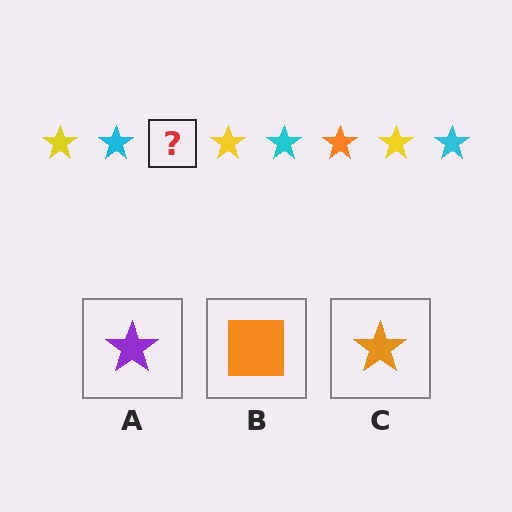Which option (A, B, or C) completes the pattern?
C.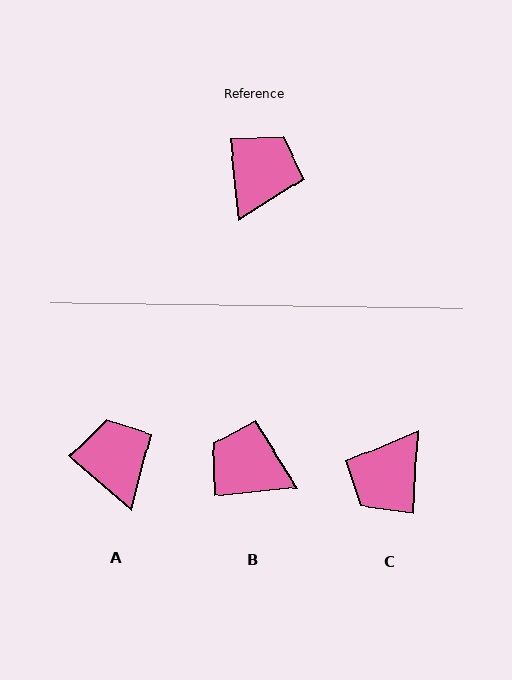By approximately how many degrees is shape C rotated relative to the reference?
Approximately 171 degrees counter-clockwise.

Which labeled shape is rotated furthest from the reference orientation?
C, about 171 degrees away.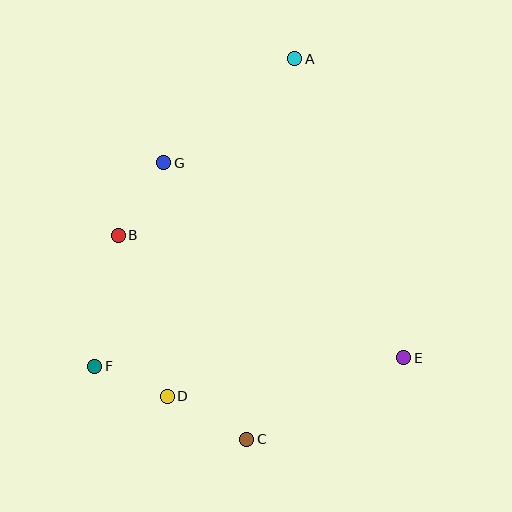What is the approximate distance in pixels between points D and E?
The distance between D and E is approximately 240 pixels.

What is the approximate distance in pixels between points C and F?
The distance between C and F is approximately 169 pixels.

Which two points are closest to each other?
Points D and F are closest to each other.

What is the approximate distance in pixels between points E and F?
The distance between E and F is approximately 309 pixels.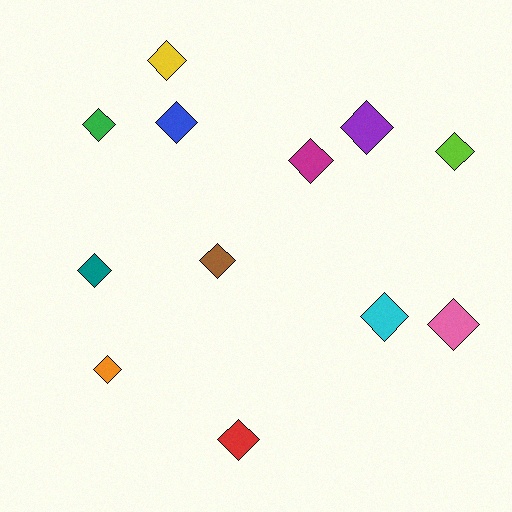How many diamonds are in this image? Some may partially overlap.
There are 12 diamonds.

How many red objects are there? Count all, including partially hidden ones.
There is 1 red object.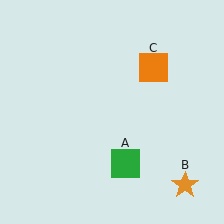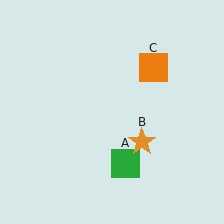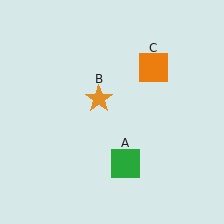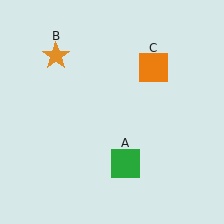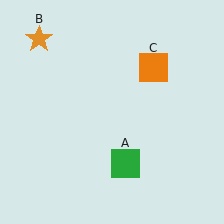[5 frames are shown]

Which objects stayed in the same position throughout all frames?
Green square (object A) and orange square (object C) remained stationary.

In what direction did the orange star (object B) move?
The orange star (object B) moved up and to the left.